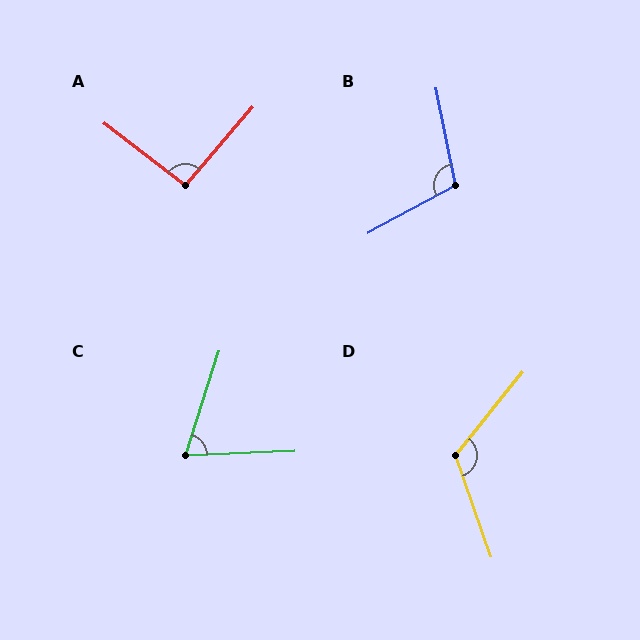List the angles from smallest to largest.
C (70°), A (94°), B (107°), D (122°).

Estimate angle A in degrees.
Approximately 94 degrees.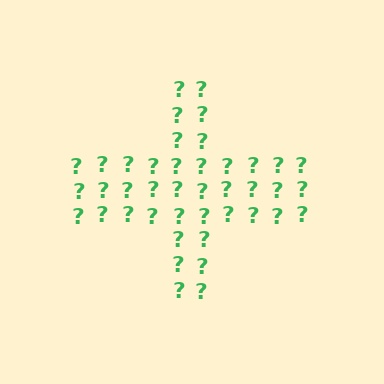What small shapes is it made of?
It is made of small question marks.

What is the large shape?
The large shape is a cross.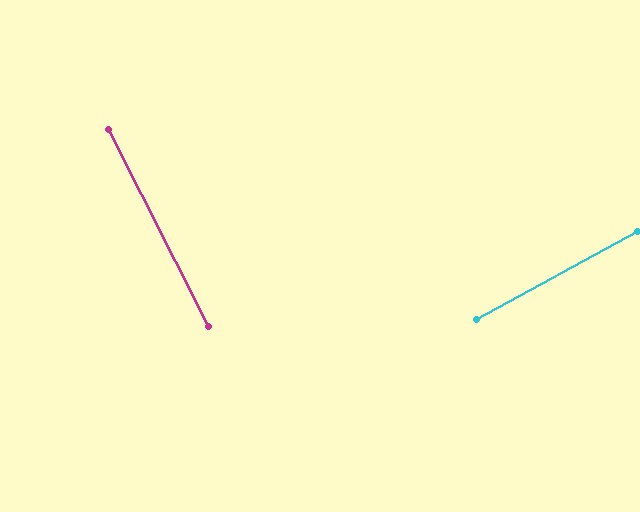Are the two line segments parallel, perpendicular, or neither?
Perpendicular — they meet at approximately 88°.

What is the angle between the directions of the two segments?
Approximately 88 degrees.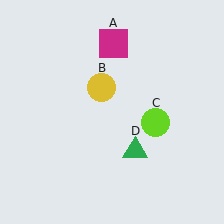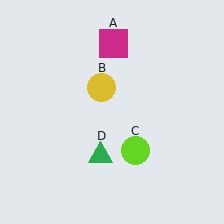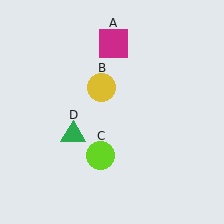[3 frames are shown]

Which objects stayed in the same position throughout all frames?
Magenta square (object A) and yellow circle (object B) remained stationary.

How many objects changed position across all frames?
2 objects changed position: lime circle (object C), green triangle (object D).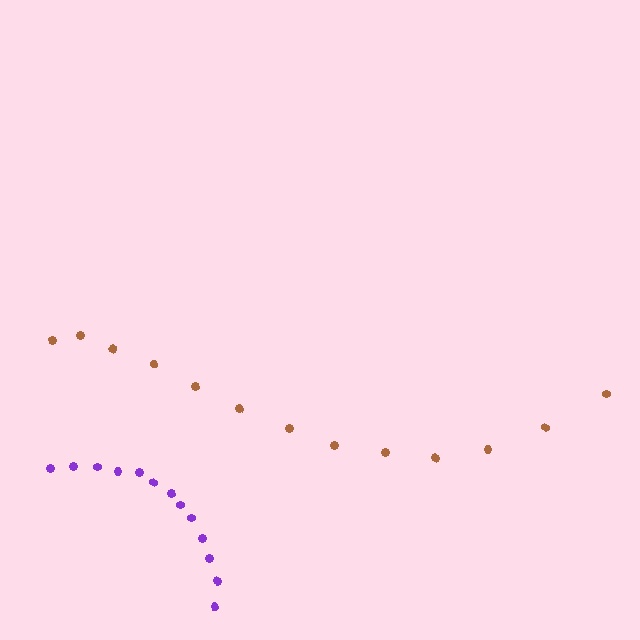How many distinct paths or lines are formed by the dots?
There are 2 distinct paths.